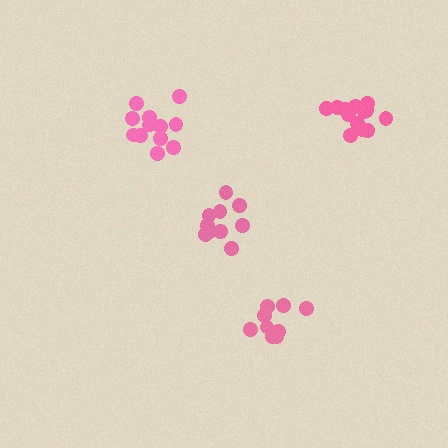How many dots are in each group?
Group 1: 9 dots, Group 2: 12 dots, Group 3: 14 dots, Group 4: 10 dots (45 total).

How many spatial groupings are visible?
There are 4 spatial groupings.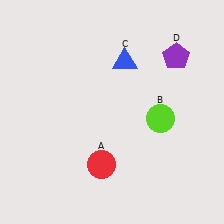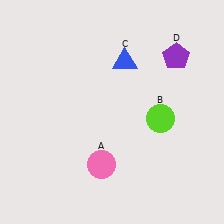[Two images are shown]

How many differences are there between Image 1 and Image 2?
There is 1 difference between the two images.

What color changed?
The circle (A) changed from red in Image 1 to pink in Image 2.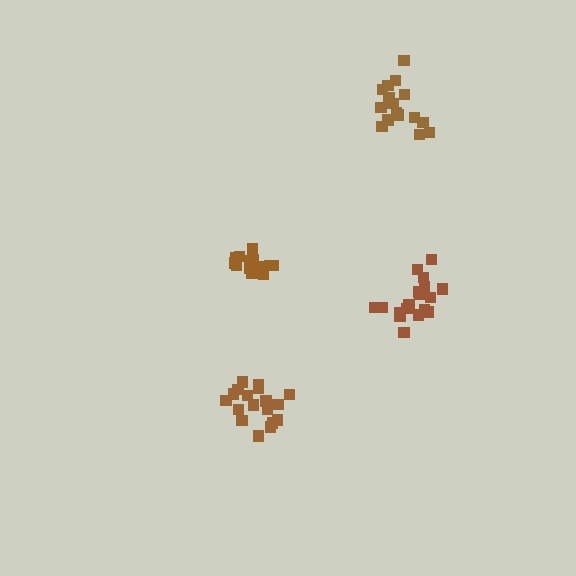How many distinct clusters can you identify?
There are 4 distinct clusters.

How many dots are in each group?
Group 1: 18 dots, Group 2: 17 dots, Group 3: 19 dots, Group 4: 18 dots (72 total).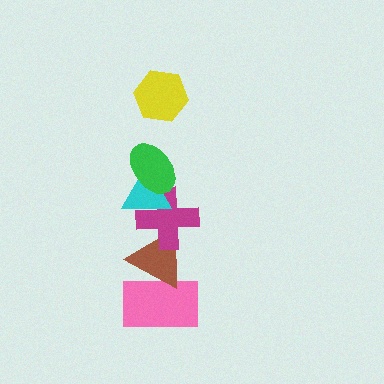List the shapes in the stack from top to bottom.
From top to bottom: the yellow hexagon, the green ellipse, the cyan triangle, the magenta cross, the brown triangle, the pink rectangle.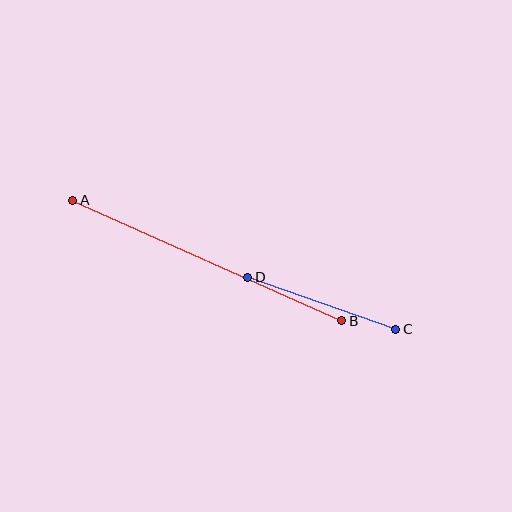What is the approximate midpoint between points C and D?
The midpoint is at approximately (322, 303) pixels.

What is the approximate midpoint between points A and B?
The midpoint is at approximately (207, 260) pixels.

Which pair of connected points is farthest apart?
Points A and B are farthest apart.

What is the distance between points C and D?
The distance is approximately 157 pixels.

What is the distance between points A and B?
The distance is approximately 295 pixels.